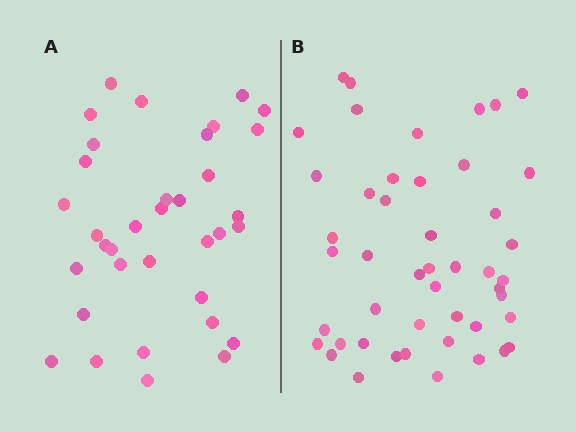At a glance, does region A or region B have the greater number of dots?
Region B (the right region) has more dots.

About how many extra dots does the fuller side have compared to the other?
Region B has roughly 12 or so more dots than region A.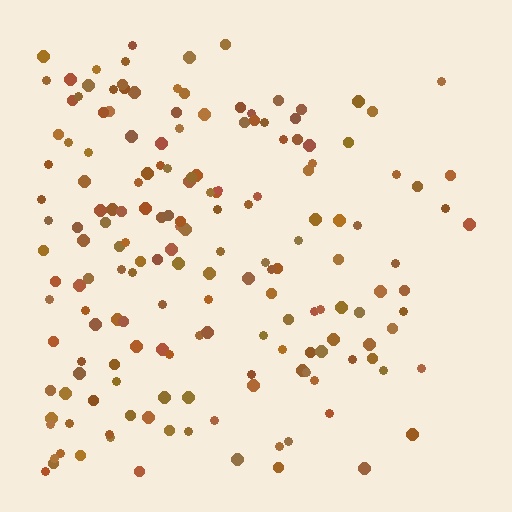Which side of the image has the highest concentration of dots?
The left.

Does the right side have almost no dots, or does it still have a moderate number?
Still a moderate number, just noticeably fewer than the left.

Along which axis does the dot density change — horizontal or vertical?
Horizontal.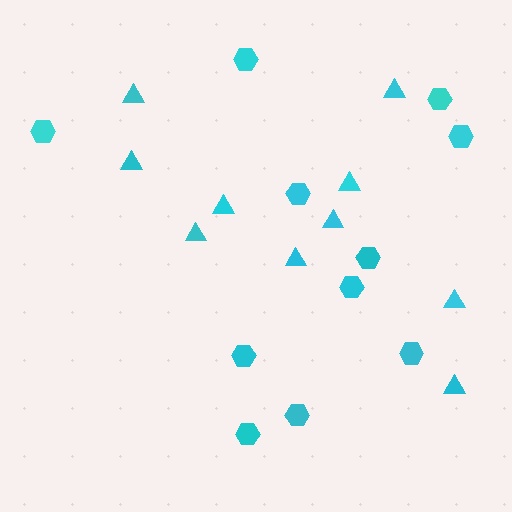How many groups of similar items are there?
There are 2 groups: one group of hexagons (11) and one group of triangles (10).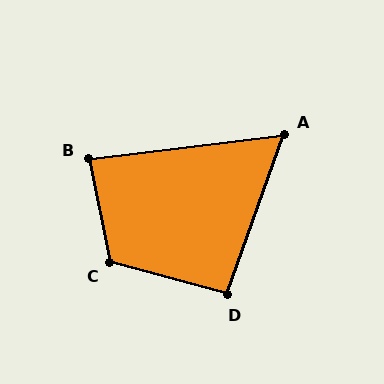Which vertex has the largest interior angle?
C, at approximately 117 degrees.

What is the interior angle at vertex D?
Approximately 94 degrees (approximately right).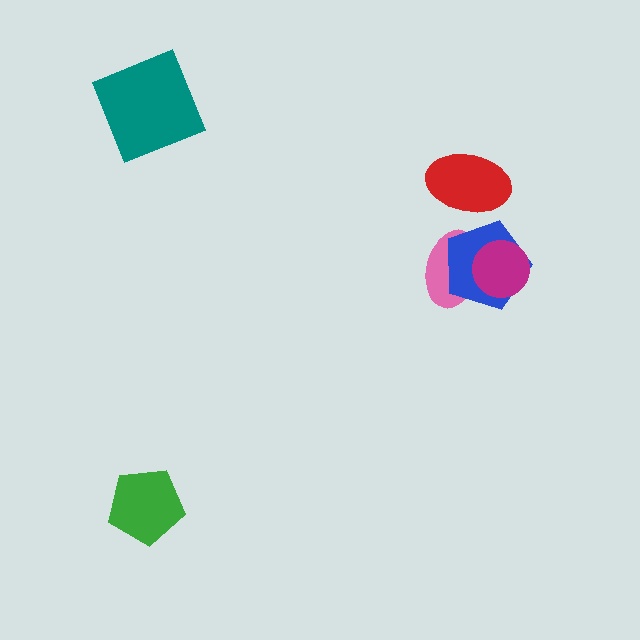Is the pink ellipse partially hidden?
Yes, it is partially covered by another shape.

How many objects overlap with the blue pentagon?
2 objects overlap with the blue pentagon.